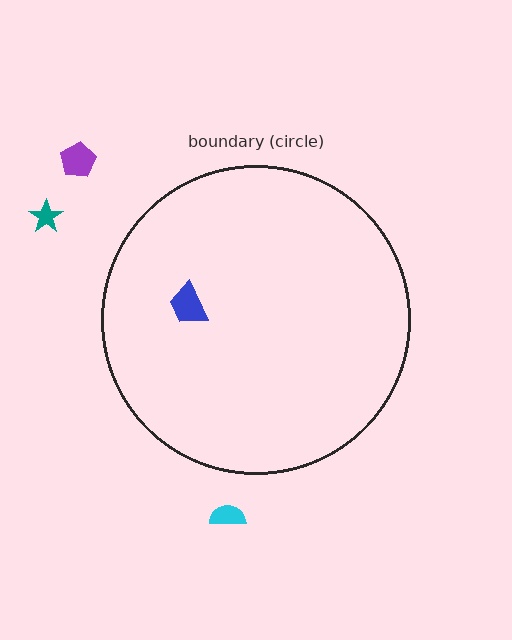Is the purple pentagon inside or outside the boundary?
Outside.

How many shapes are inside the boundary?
1 inside, 3 outside.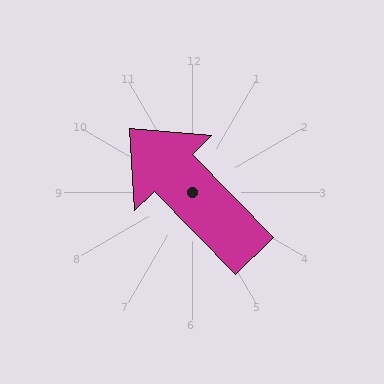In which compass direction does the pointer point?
Northwest.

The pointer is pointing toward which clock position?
Roughly 11 o'clock.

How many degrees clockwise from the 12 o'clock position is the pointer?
Approximately 316 degrees.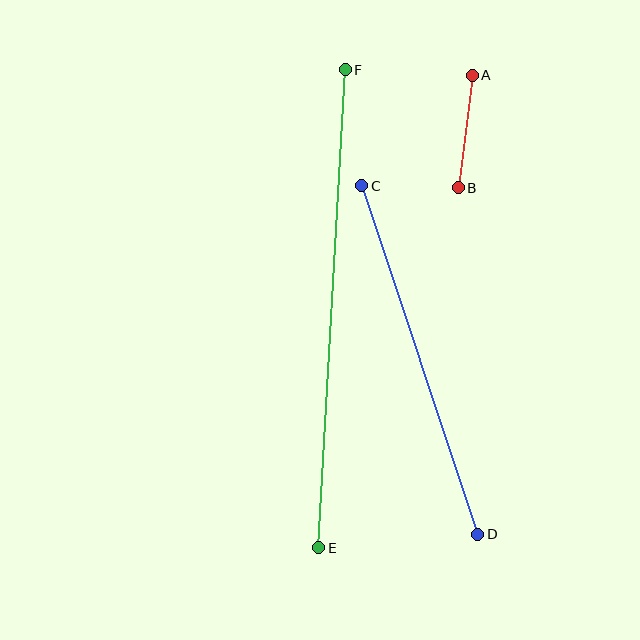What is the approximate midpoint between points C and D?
The midpoint is at approximately (420, 360) pixels.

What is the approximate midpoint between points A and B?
The midpoint is at approximately (465, 132) pixels.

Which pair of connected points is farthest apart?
Points E and F are farthest apart.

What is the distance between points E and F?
The distance is approximately 479 pixels.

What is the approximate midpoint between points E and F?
The midpoint is at approximately (332, 309) pixels.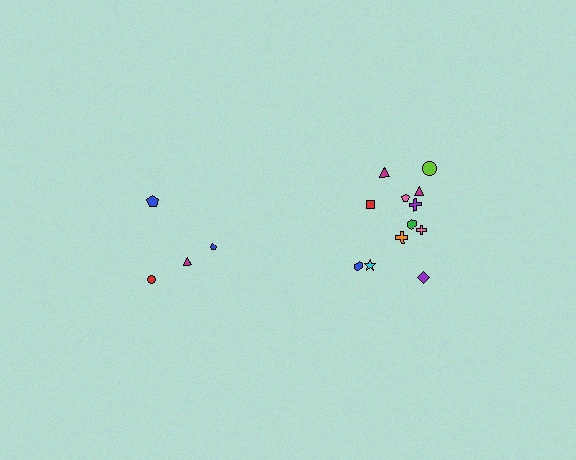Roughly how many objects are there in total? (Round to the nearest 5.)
Roughly 15 objects in total.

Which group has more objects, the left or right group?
The right group.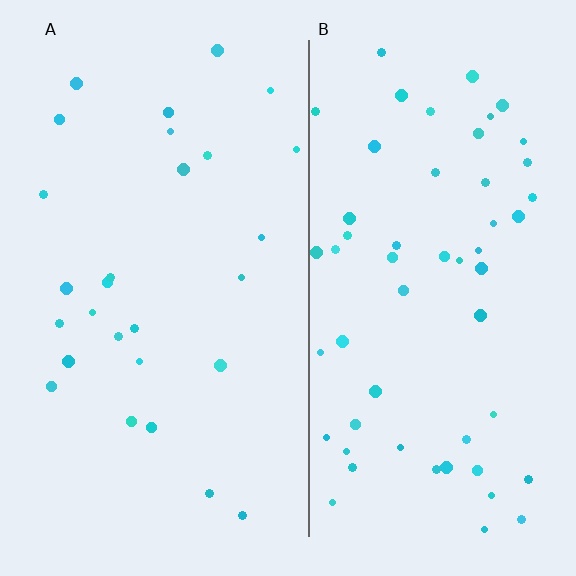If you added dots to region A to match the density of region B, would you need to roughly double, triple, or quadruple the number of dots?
Approximately double.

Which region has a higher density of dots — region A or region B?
B (the right).